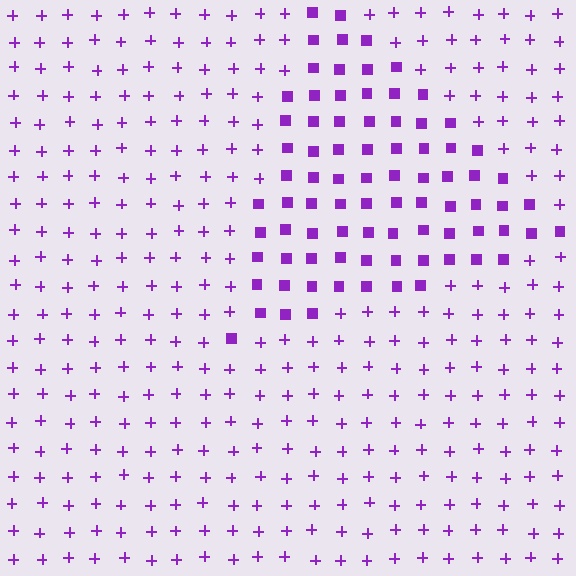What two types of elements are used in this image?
The image uses squares inside the triangle region and plus signs outside it.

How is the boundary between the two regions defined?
The boundary is defined by a change in element shape: squares inside vs. plus signs outside. All elements share the same color and spacing.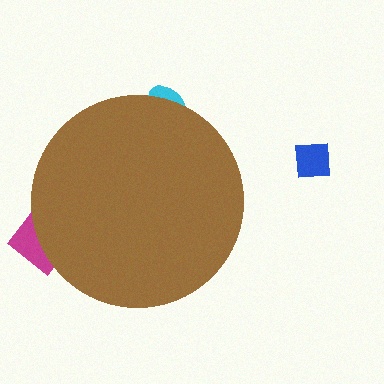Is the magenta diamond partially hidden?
Yes, the magenta diamond is partially hidden behind the brown circle.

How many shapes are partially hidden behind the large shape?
2 shapes are partially hidden.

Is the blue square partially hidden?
No, the blue square is fully visible.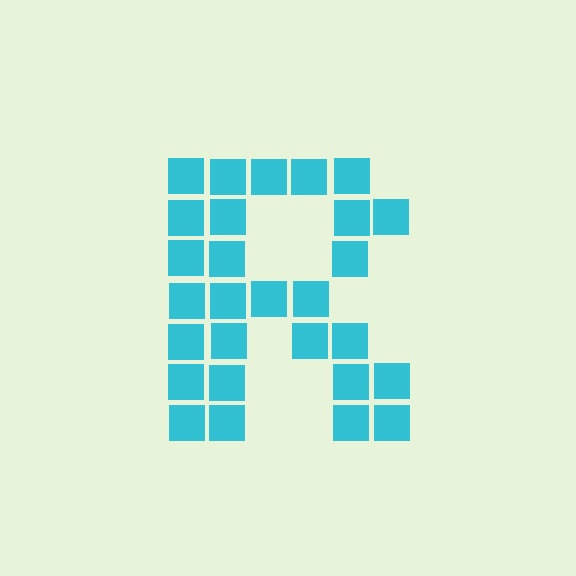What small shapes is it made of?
It is made of small squares.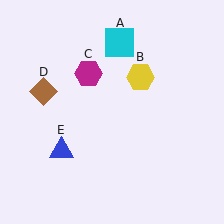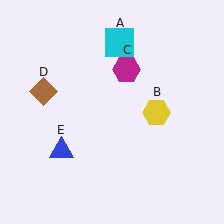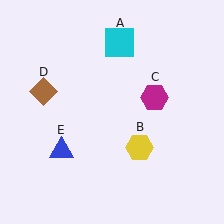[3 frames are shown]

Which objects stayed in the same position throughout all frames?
Cyan square (object A) and brown diamond (object D) and blue triangle (object E) remained stationary.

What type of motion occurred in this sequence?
The yellow hexagon (object B), magenta hexagon (object C) rotated clockwise around the center of the scene.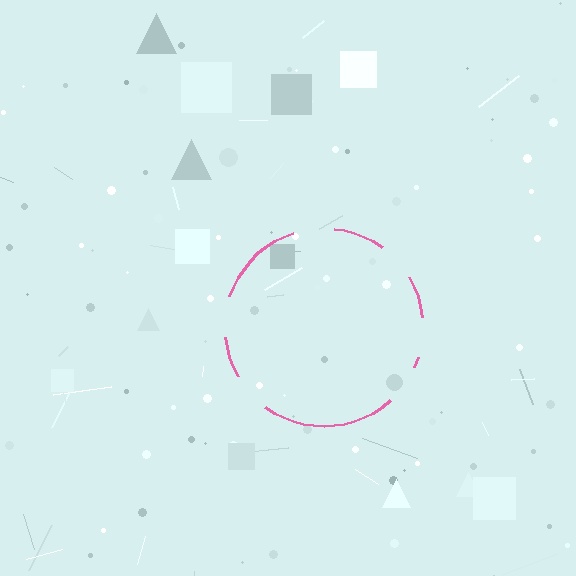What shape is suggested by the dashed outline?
The dashed outline suggests a circle.